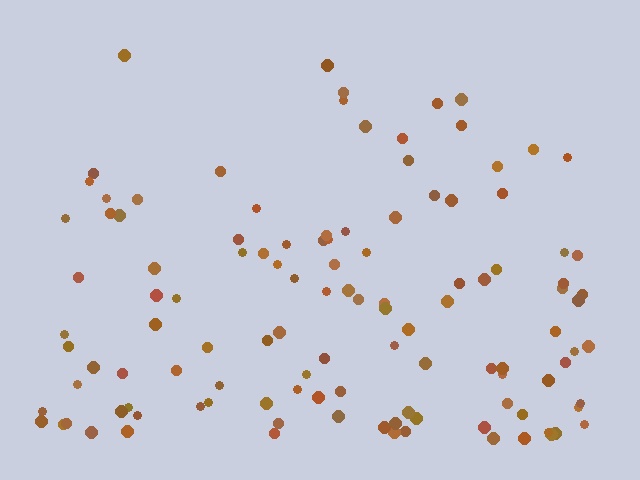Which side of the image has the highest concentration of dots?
The bottom.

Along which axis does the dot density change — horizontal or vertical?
Vertical.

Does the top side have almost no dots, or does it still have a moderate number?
Still a moderate number, just noticeably fewer than the bottom.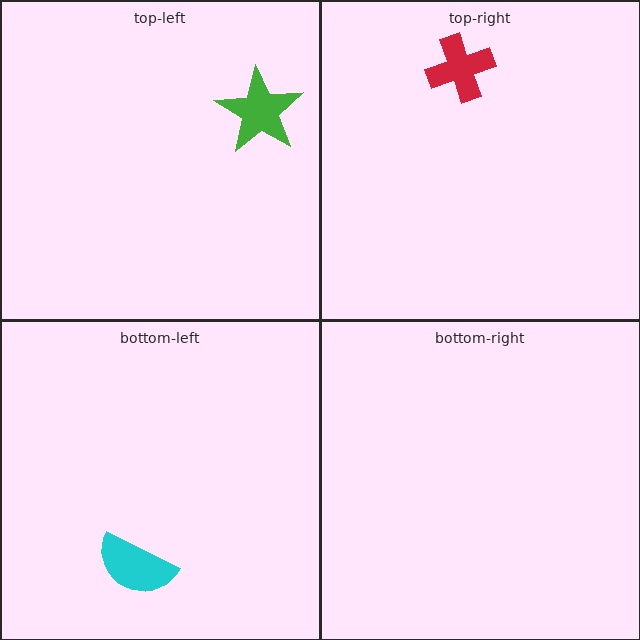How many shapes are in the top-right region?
1.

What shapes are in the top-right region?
The red cross.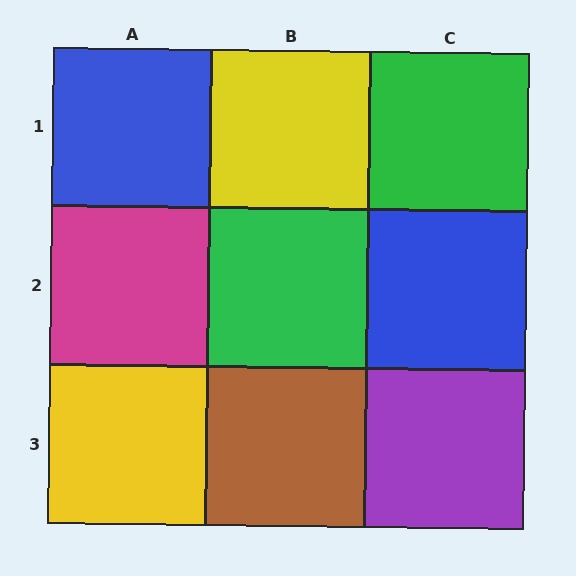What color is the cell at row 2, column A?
Magenta.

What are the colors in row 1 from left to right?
Blue, yellow, green.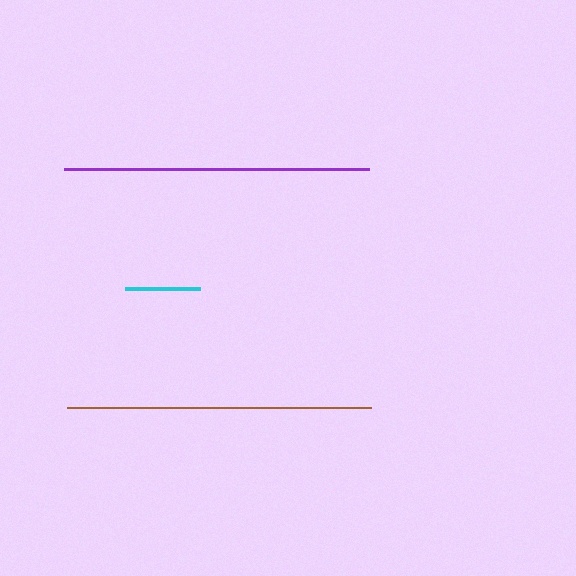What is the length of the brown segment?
The brown segment is approximately 304 pixels long.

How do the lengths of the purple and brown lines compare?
The purple and brown lines are approximately the same length.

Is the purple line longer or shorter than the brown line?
The purple line is longer than the brown line.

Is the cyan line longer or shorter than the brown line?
The brown line is longer than the cyan line.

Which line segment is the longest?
The purple line is the longest at approximately 306 pixels.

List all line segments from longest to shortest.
From longest to shortest: purple, brown, cyan.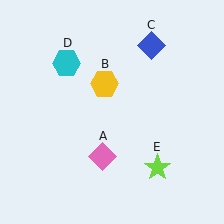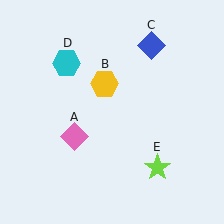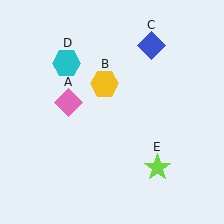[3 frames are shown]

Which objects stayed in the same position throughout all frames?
Yellow hexagon (object B) and blue diamond (object C) and cyan hexagon (object D) and lime star (object E) remained stationary.